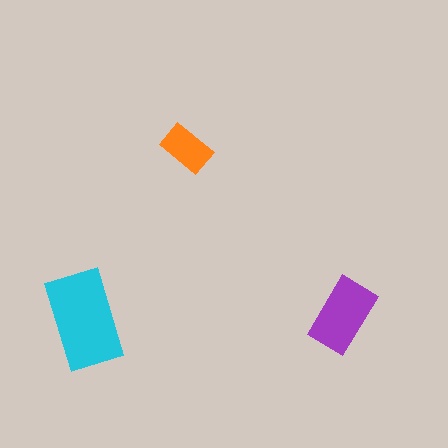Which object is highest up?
The orange rectangle is topmost.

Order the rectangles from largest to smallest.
the cyan one, the purple one, the orange one.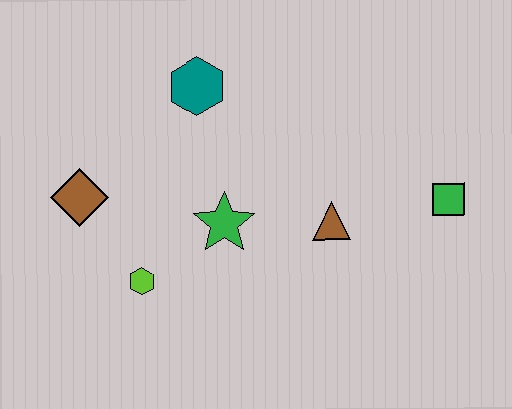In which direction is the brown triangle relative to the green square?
The brown triangle is to the left of the green square.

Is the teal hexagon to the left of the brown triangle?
Yes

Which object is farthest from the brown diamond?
The green square is farthest from the brown diamond.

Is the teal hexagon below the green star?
No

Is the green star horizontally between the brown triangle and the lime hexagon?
Yes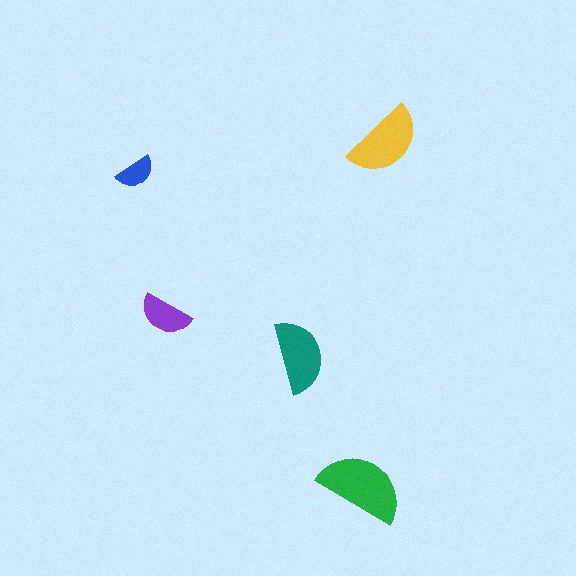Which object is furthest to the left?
The blue semicircle is leftmost.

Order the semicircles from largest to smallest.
the green one, the yellow one, the teal one, the purple one, the blue one.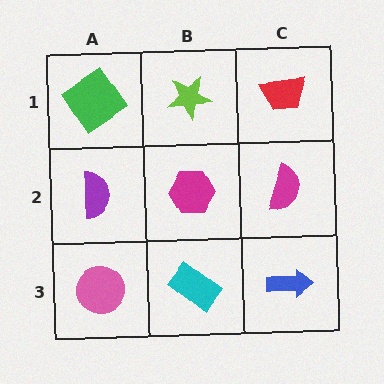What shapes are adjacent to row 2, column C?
A red trapezoid (row 1, column C), a blue arrow (row 3, column C), a magenta hexagon (row 2, column B).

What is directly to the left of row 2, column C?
A magenta hexagon.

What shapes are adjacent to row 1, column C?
A magenta semicircle (row 2, column C), a lime star (row 1, column B).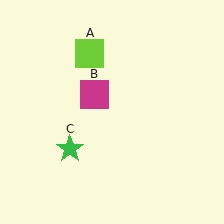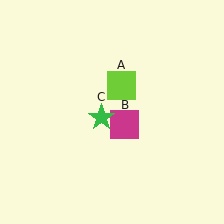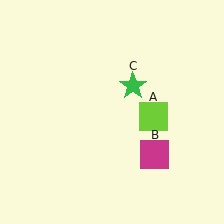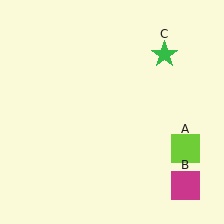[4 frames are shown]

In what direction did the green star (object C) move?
The green star (object C) moved up and to the right.